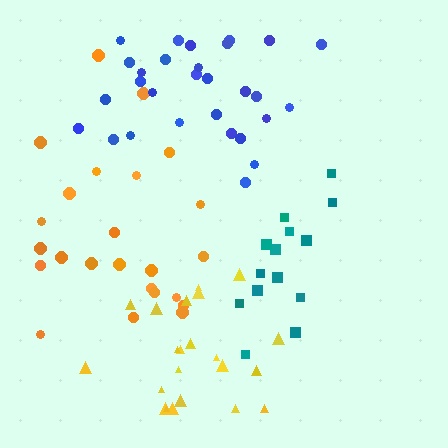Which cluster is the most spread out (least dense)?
Orange.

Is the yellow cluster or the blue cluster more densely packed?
Blue.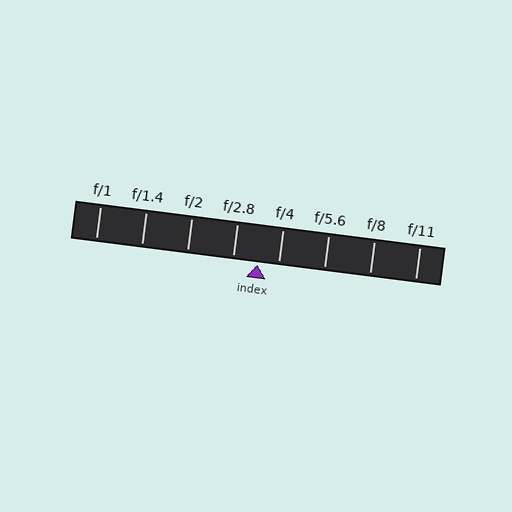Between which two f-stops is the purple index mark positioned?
The index mark is between f/2.8 and f/4.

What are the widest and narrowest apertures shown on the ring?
The widest aperture shown is f/1 and the narrowest is f/11.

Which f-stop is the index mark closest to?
The index mark is closest to f/4.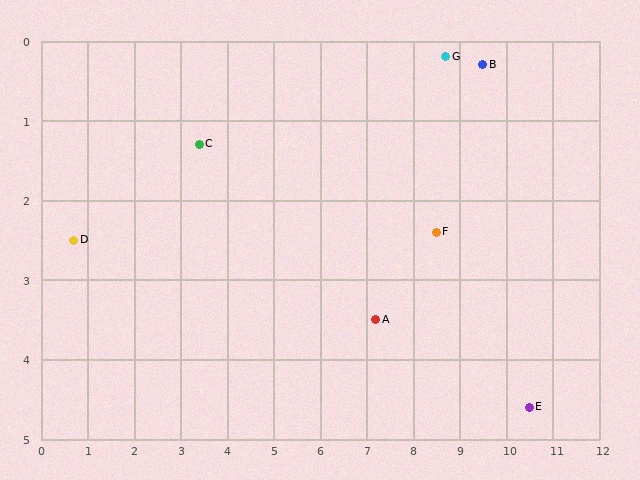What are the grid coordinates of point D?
Point D is at approximately (0.7, 2.5).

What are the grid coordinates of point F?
Point F is at approximately (8.5, 2.4).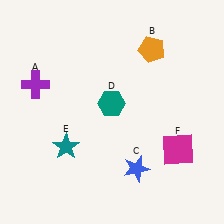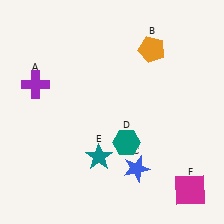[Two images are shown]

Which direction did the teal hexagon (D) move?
The teal hexagon (D) moved down.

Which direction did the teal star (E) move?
The teal star (E) moved right.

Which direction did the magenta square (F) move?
The magenta square (F) moved down.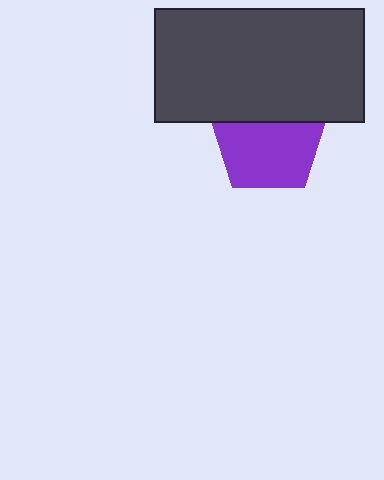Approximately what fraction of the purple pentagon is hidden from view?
Roughly 34% of the purple pentagon is hidden behind the dark gray rectangle.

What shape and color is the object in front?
The object in front is a dark gray rectangle.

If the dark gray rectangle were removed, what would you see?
You would see the complete purple pentagon.